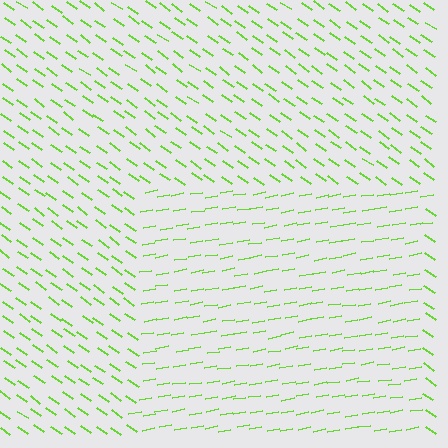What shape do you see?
I see a rectangle.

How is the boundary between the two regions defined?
The boundary is defined purely by a change in line orientation (approximately 45 degrees difference). All lines are the same color and thickness.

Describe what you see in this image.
The image is filled with small lime line segments. A rectangle region in the image has lines oriented differently from the surrounding lines, creating a visible texture boundary.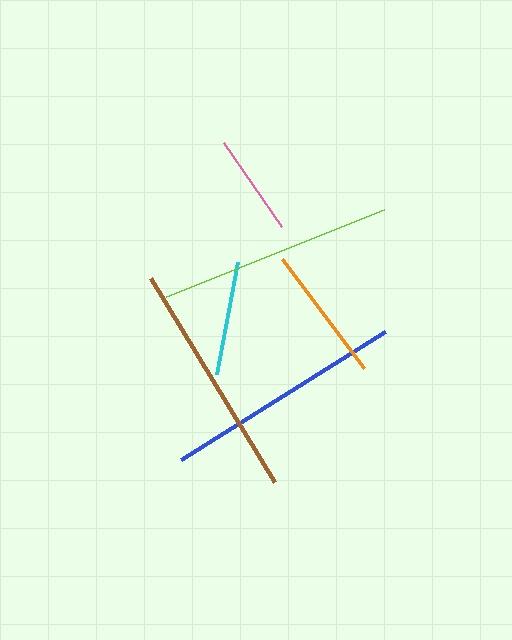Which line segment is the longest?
The blue line is the longest at approximately 240 pixels.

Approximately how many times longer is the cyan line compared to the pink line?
The cyan line is approximately 1.1 times the length of the pink line.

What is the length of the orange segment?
The orange segment is approximately 137 pixels long.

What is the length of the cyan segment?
The cyan segment is approximately 114 pixels long.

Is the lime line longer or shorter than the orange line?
The lime line is longer than the orange line.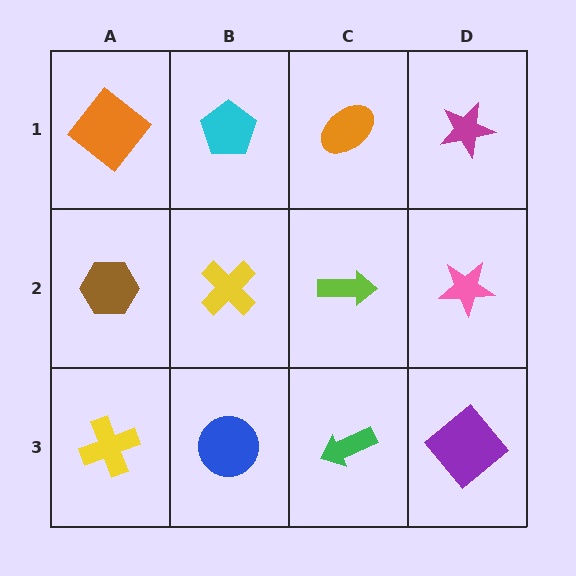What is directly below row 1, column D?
A pink star.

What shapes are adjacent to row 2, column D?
A magenta star (row 1, column D), a purple diamond (row 3, column D), a lime arrow (row 2, column C).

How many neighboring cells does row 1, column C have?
3.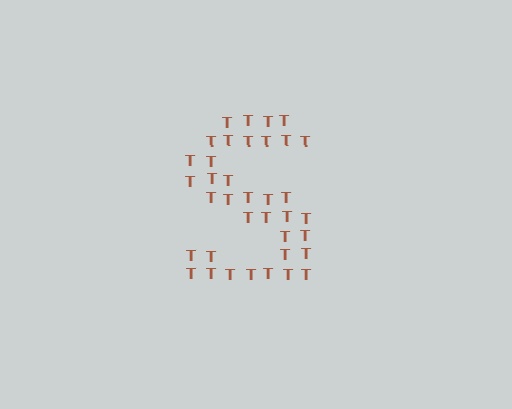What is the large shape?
The large shape is the letter S.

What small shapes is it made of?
It is made of small letter T's.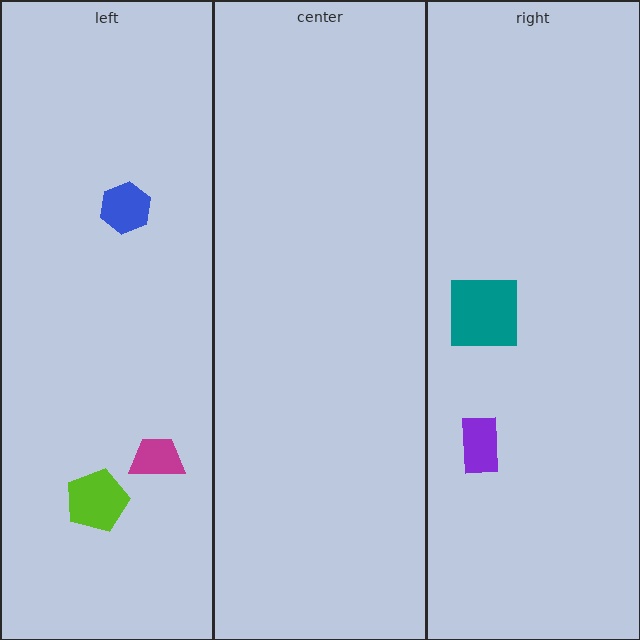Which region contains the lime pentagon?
The left region.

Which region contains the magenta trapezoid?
The left region.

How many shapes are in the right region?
2.